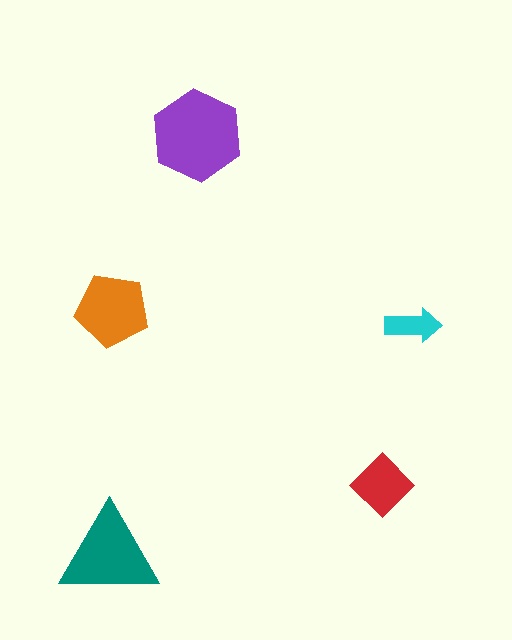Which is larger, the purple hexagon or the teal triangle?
The purple hexagon.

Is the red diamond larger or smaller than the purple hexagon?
Smaller.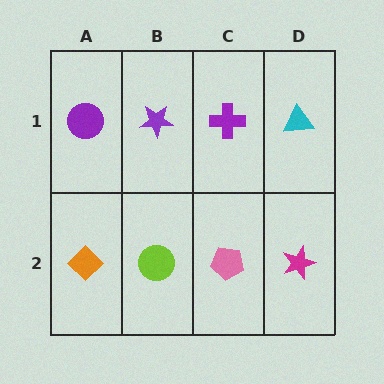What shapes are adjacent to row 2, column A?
A purple circle (row 1, column A), a lime circle (row 2, column B).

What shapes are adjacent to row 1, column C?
A pink pentagon (row 2, column C), a purple star (row 1, column B), a cyan triangle (row 1, column D).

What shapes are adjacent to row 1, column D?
A magenta star (row 2, column D), a purple cross (row 1, column C).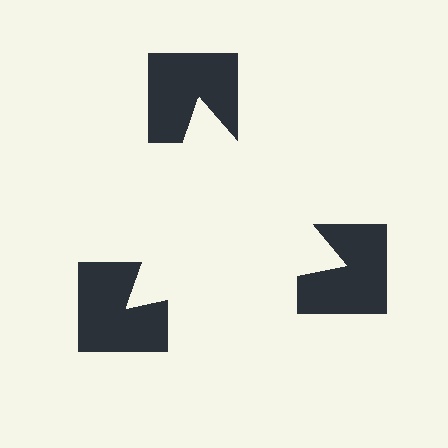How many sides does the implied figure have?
3 sides.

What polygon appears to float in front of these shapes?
An illusory triangle — its edges are inferred from the aligned wedge cuts in the notched squares, not physically drawn.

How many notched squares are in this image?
There are 3 — one at each vertex of the illusory triangle.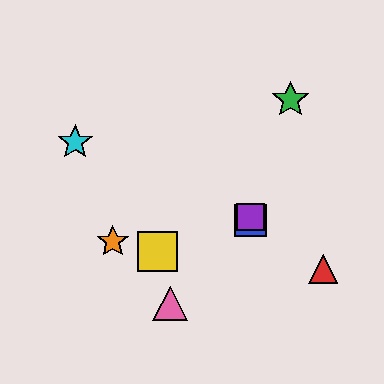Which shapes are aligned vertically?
The blue square, the purple square are aligned vertically.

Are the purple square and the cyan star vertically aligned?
No, the purple square is at x≈250 and the cyan star is at x≈75.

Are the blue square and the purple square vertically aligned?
Yes, both are at x≈250.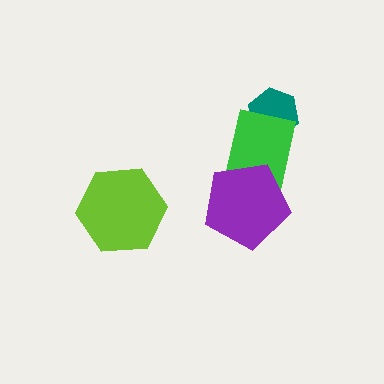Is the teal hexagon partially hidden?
Yes, it is partially covered by another shape.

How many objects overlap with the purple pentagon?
1 object overlaps with the purple pentagon.